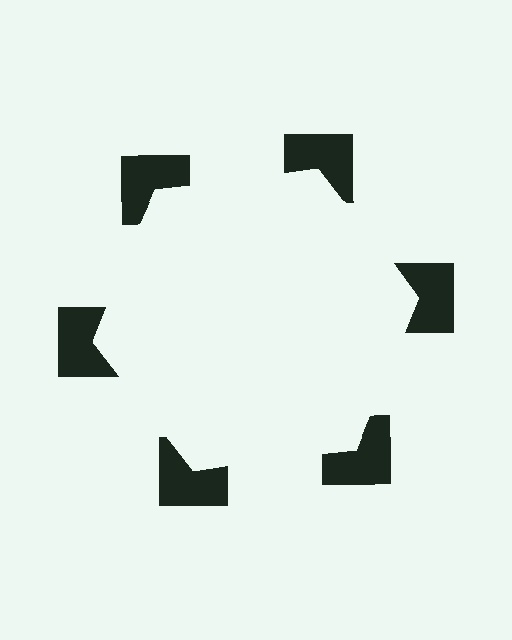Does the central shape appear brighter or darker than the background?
It typically appears slightly brighter than the background, even though no actual brightness change is drawn.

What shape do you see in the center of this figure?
An illusory hexagon — its edges are inferred from the aligned wedge cuts in the notched squares, not physically drawn.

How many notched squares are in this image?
There are 6 — one at each vertex of the illusory hexagon.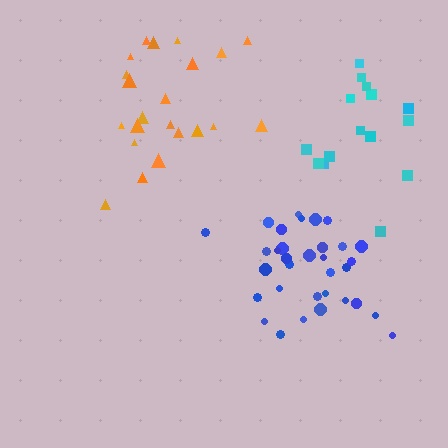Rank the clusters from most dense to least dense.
blue, orange, cyan.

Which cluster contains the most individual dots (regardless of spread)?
Blue (33).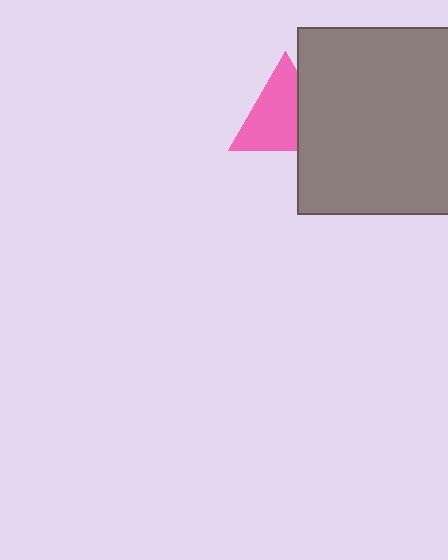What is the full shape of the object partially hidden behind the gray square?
The partially hidden object is a pink triangle.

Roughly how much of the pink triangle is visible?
Most of it is visible (roughly 69%).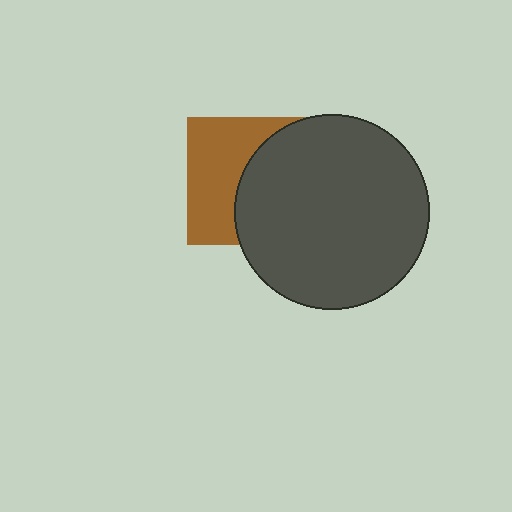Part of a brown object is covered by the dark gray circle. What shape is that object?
It is a square.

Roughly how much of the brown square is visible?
About half of it is visible (roughly 48%).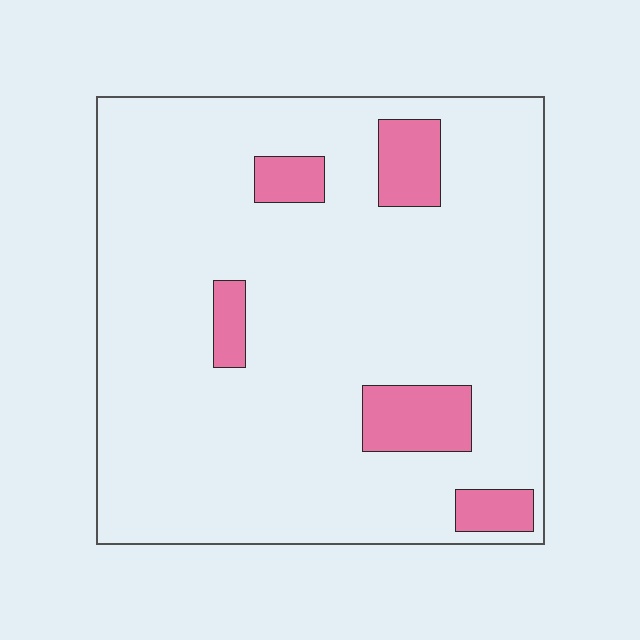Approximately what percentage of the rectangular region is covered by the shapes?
Approximately 10%.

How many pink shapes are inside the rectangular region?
5.